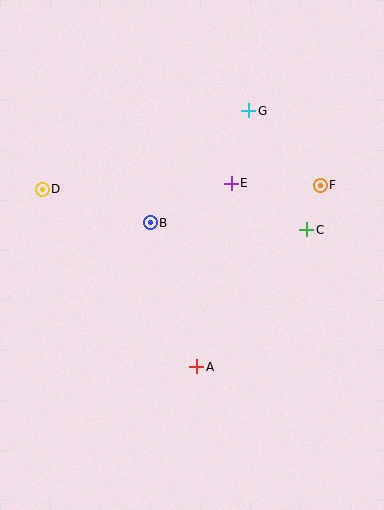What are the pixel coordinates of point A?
Point A is at (197, 367).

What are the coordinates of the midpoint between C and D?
The midpoint between C and D is at (174, 209).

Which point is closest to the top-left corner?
Point D is closest to the top-left corner.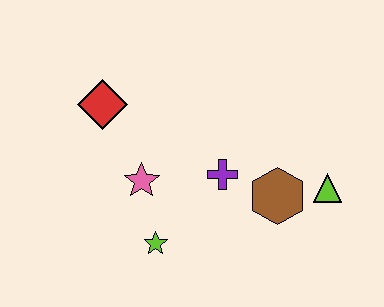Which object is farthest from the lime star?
The lime triangle is farthest from the lime star.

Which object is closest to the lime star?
The pink star is closest to the lime star.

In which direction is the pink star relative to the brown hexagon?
The pink star is to the left of the brown hexagon.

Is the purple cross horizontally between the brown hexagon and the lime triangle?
No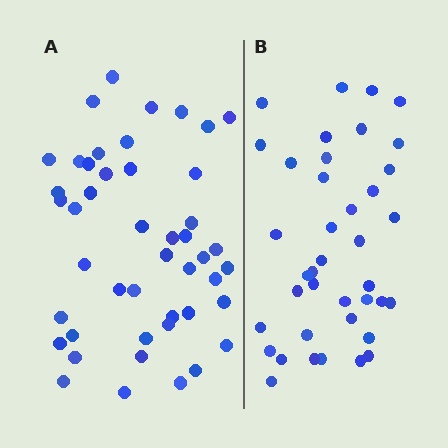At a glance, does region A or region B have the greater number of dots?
Region A (the left region) has more dots.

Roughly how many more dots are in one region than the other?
Region A has roughly 8 or so more dots than region B.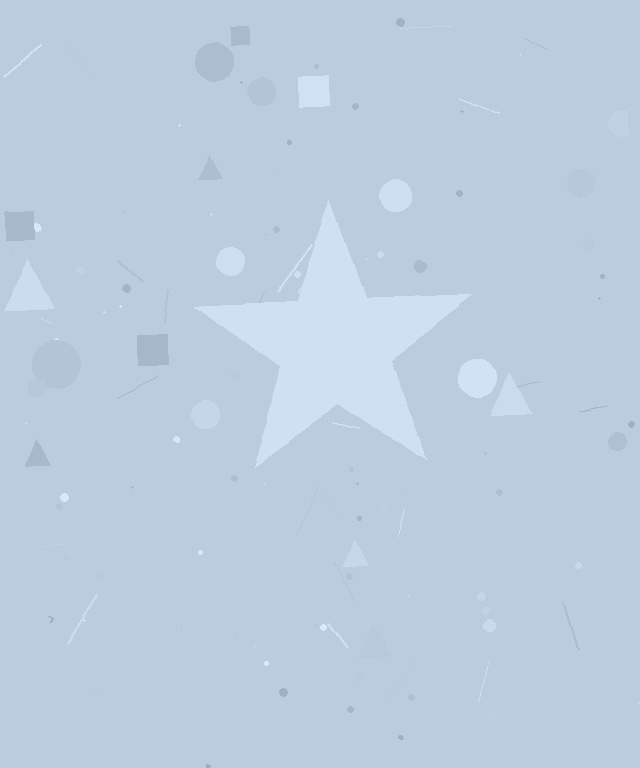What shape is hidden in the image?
A star is hidden in the image.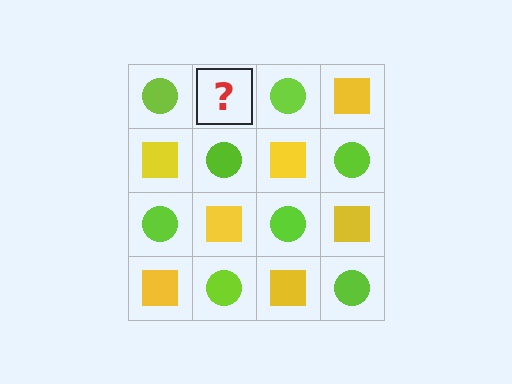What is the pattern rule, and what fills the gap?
The rule is that it alternates lime circle and yellow square in a checkerboard pattern. The gap should be filled with a yellow square.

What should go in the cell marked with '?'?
The missing cell should contain a yellow square.